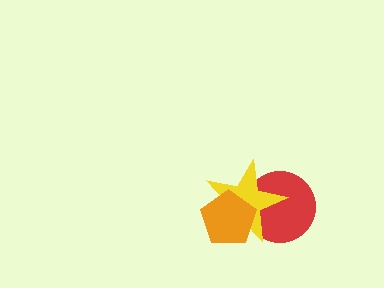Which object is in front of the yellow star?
The orange pentagon is in front of the yellow star.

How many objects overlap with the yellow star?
2 objects overlap with the yellow star.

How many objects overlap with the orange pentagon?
2 objects overlap with the orange pentagon.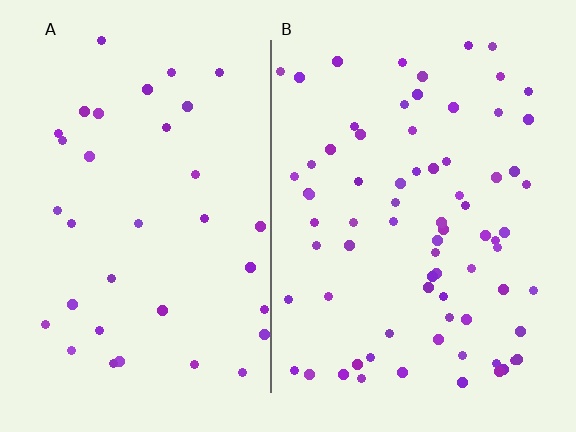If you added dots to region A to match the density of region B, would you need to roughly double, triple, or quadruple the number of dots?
Approximately double.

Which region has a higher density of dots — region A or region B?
B (the right).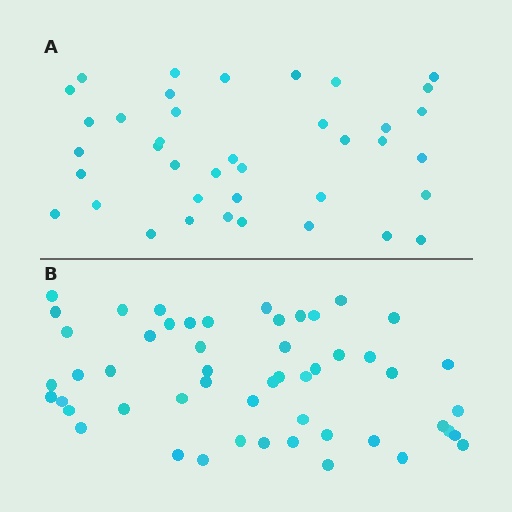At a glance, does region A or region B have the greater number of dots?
Region B (the bottom region) has more dots.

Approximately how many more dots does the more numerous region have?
Region B has approximately 15 more dots than region A.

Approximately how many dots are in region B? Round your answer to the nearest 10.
About 50 dots. (The exact count is 52, which rounds to 50.)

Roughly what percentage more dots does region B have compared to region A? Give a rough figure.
About 35% more.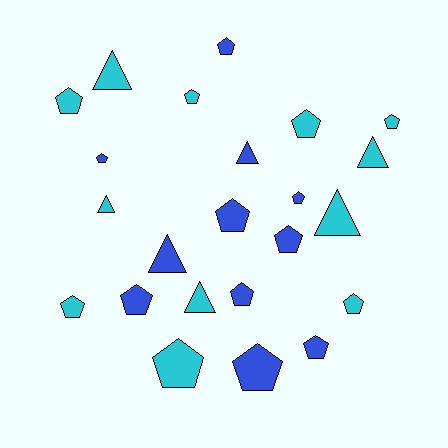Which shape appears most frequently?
Pentagon, with 16 objects.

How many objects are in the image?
There are 23 objects.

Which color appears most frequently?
Cyan, with 12 objects.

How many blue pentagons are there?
There are 9 blue pentagons.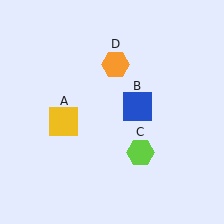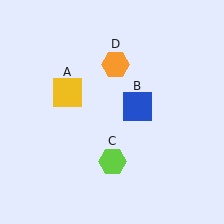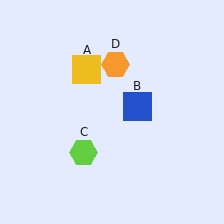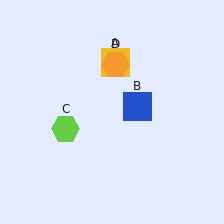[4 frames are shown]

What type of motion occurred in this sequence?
The yellow square (object A), lime hexagon (object C) rotated clockwise around the center of the scene.